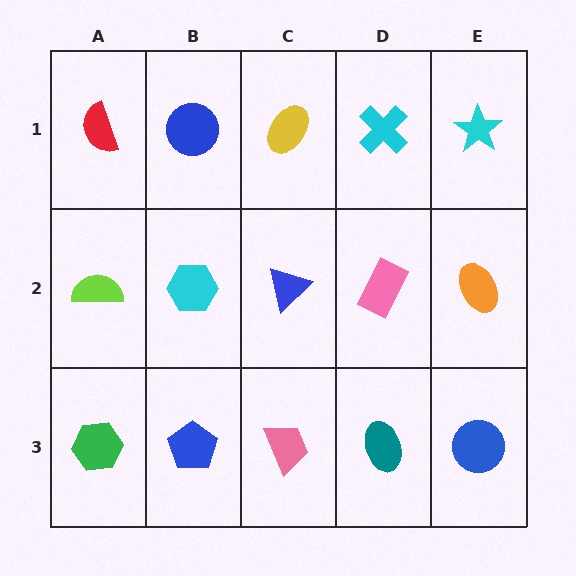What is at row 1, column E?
A cyan star.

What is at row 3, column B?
A blue pentagon.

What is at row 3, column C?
A pink trapezoid.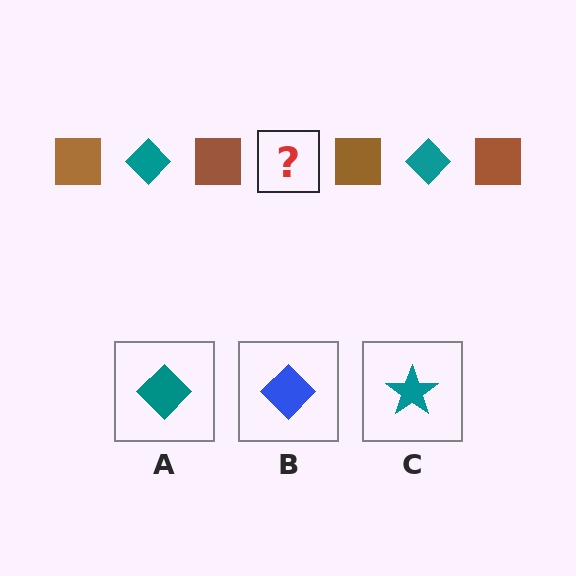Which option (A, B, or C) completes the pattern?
A.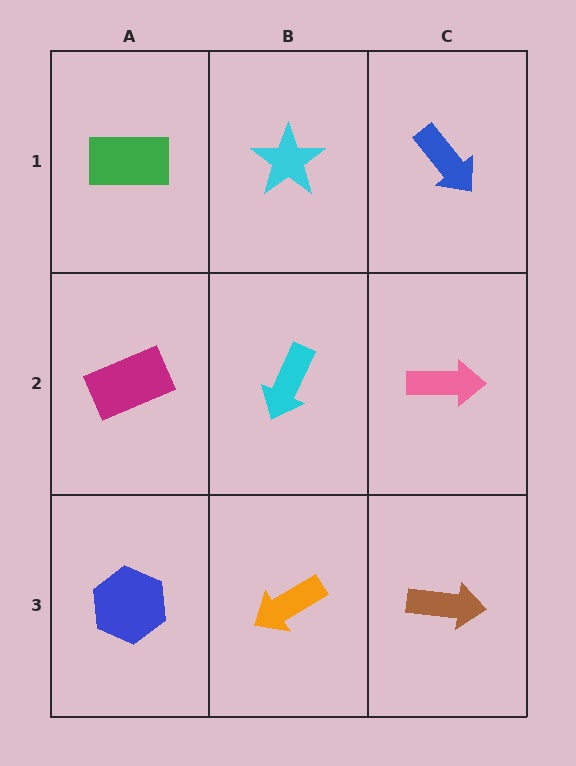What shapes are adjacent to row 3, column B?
A cyan arrow (row 2, column B), a blue hexagon (row 3, column A), a brown arrow (row 3, column C).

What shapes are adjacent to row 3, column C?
A pink arrow (row 2, column C), an orange arrow (row 3, column B).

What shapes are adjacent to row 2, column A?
A green rectangle (row 1, column A), a blue hexagon (row 3, column A), a cyan arrow (row 2, column B).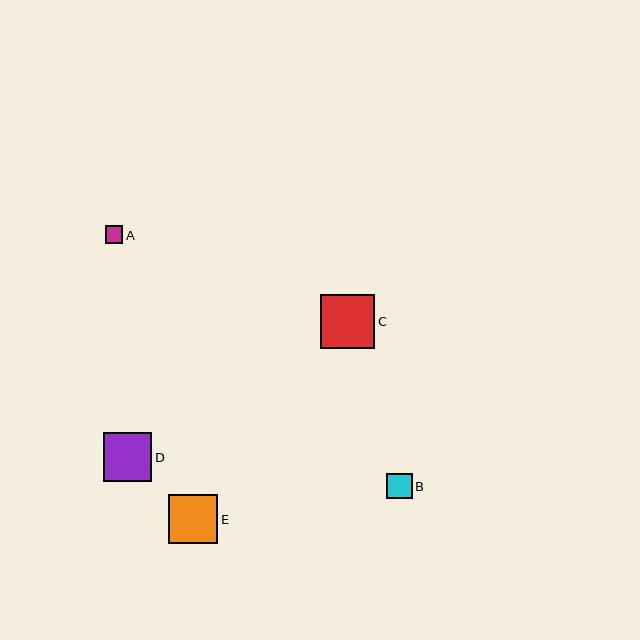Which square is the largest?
Square C is the largest with a size of approximately 55 pixels.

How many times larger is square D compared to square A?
Square D is approximately 2.8 times the size of square A.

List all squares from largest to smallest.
From largest to smallest: C, E, D, B, A.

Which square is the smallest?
Square A is the smallest with a size of approximately 17 pixels.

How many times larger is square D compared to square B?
Square D is approximately 1.9 times the size of square B.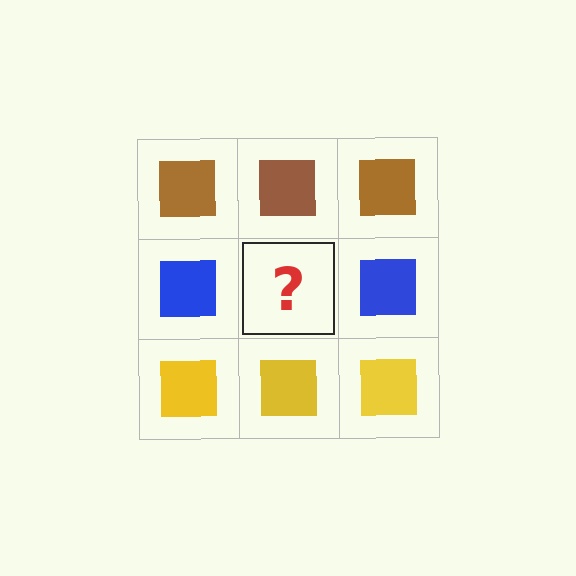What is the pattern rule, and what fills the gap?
The rule is that each row has a consistent color. The gap should be filled with a blue square.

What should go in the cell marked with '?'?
The missing cell should contain a blue square.